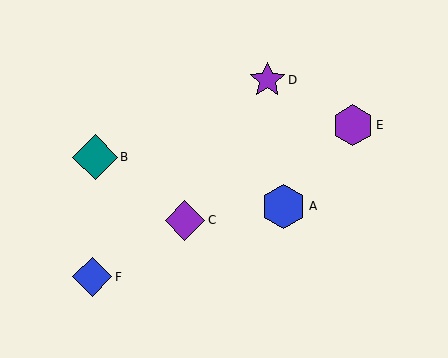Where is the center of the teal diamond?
The center of the teal diamond is at (95, 157).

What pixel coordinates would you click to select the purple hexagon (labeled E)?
Click at (353, 125) to select the purple hexagon E.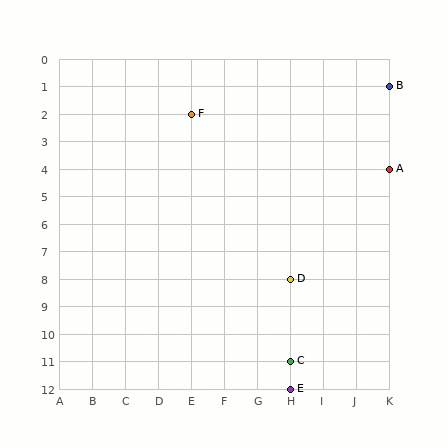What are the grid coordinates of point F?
Point F is at grid coordinates (E, 2).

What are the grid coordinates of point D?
Point D is at grid coordinates (H, 8).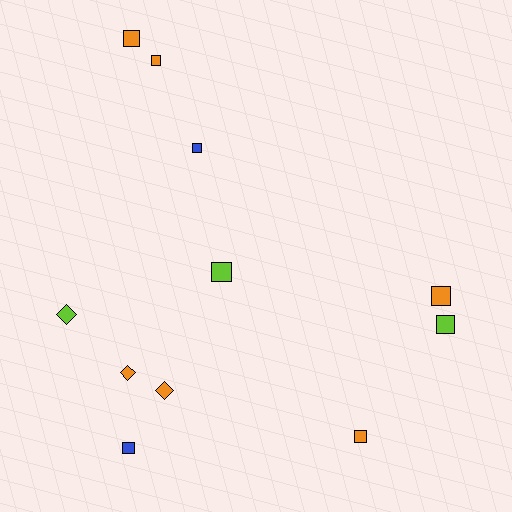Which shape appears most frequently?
Square, with 8 objects.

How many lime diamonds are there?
There is 1 lime diamond.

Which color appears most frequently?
Orange, with 6 objects.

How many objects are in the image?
There are 11 objects.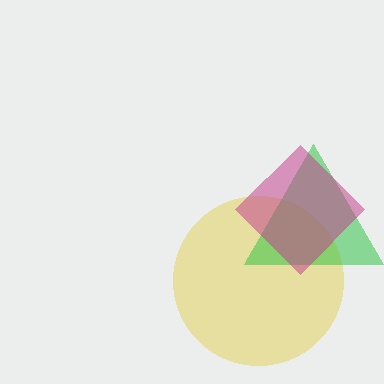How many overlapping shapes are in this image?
There are 3 overlapping shapes in the image.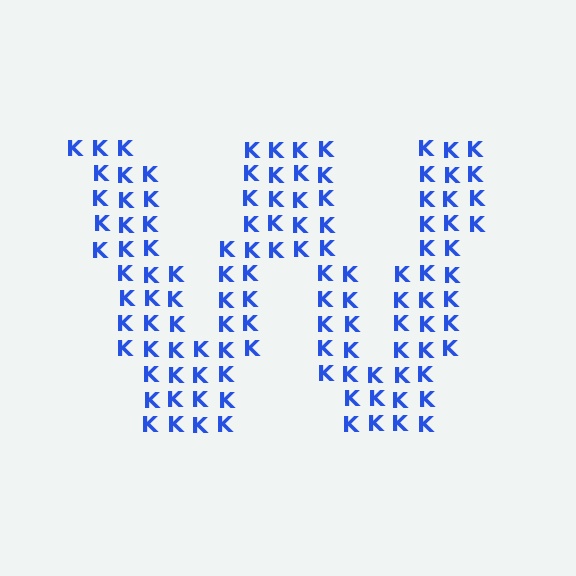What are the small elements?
The small elements are letter K's.